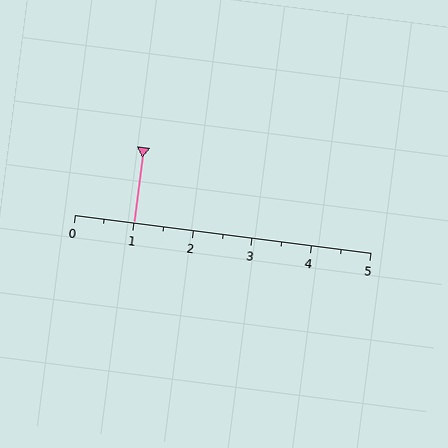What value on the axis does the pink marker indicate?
The marker indicates approximately 1.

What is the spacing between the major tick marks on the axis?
The major ticks are spaced 1 apart.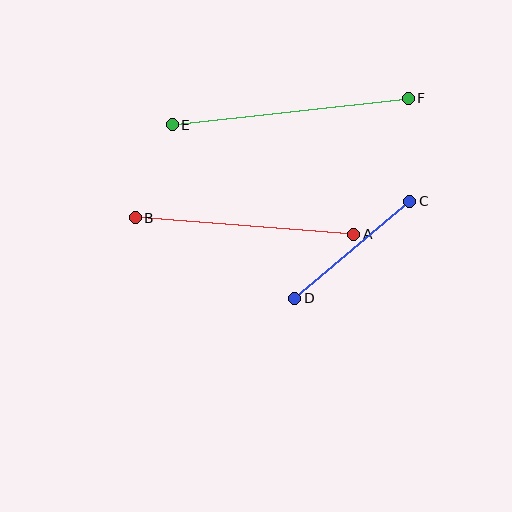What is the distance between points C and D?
The distance is approximately 150 pixels.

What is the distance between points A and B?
The distance is approximately 219 pixels.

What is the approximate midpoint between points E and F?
The midpoint is at approximately (290, 112) pixels.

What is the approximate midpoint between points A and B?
The midpoint is at approximately (244, 226) pixels.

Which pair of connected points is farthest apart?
Points E and F are farthest apart.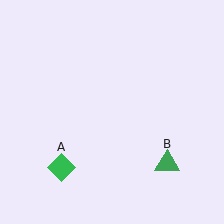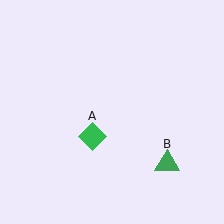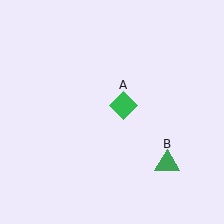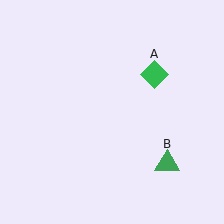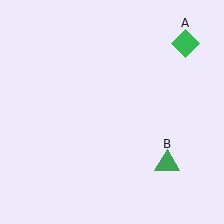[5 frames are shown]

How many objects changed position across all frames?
1 object changed position: green diamond (object A).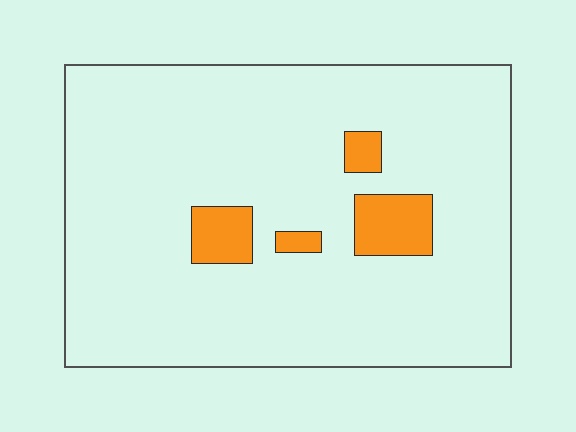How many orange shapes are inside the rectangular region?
4.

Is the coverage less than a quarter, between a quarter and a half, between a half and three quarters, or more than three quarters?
Less than a quarter.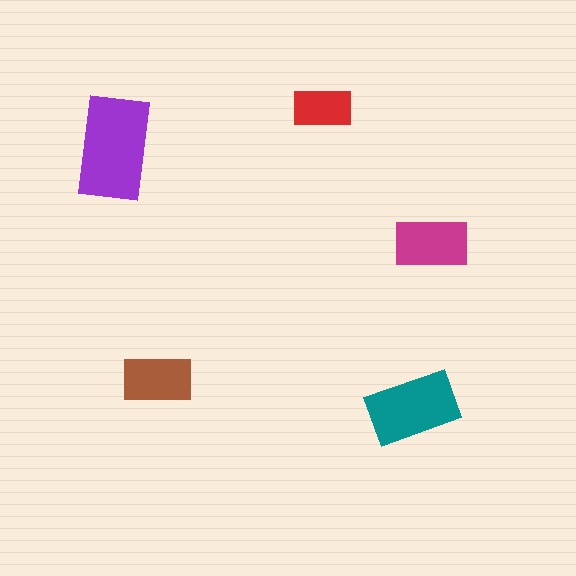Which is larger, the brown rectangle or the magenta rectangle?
The magenta one.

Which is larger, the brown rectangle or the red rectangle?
The brown one.